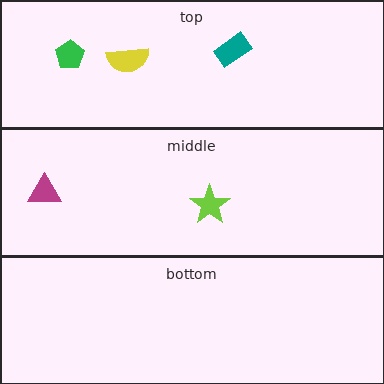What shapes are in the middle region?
The magenta triangle, the lime star.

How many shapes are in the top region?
3.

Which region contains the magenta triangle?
The middle region.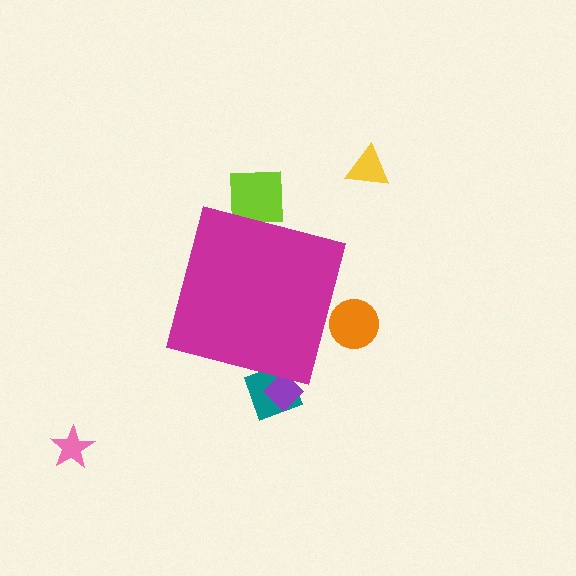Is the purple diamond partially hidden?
Yes, the purple diamond is partially hidden behind the magenta square.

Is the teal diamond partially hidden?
Yes, the teal diamond is partially hidden behind the magenta square.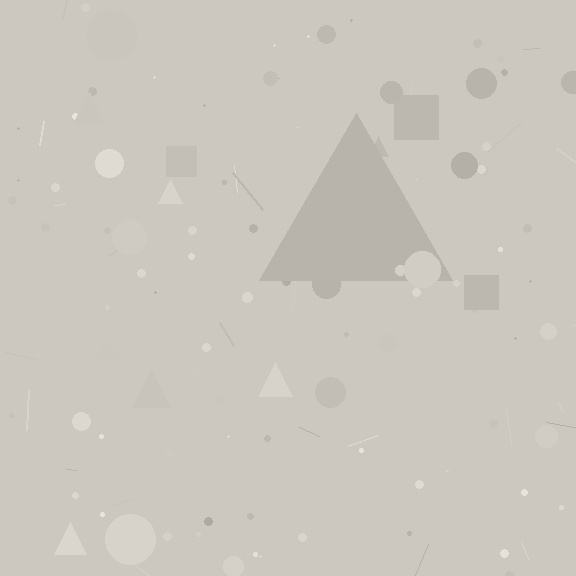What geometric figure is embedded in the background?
A triangle is embedded in the background.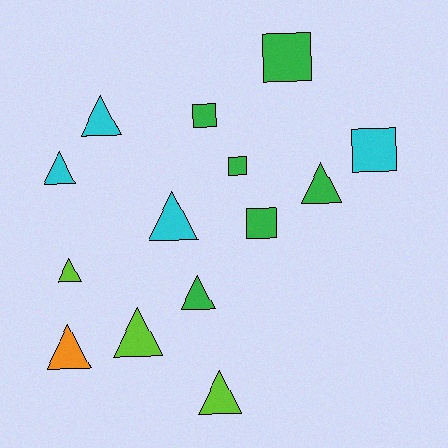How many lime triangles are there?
There are 3 lime triangles.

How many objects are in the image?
There are 14 objects.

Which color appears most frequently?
Green, with 6 objects.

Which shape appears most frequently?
Triangle, with 9 objects.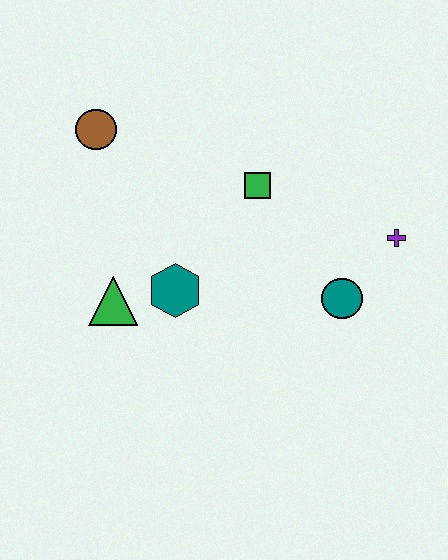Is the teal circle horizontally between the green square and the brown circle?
No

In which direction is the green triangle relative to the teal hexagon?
The green triangle is to the left of the teal hexagon.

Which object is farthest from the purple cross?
The brown circle is farthest from the purple cross.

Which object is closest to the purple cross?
The teal circle is closest to the purple cross.